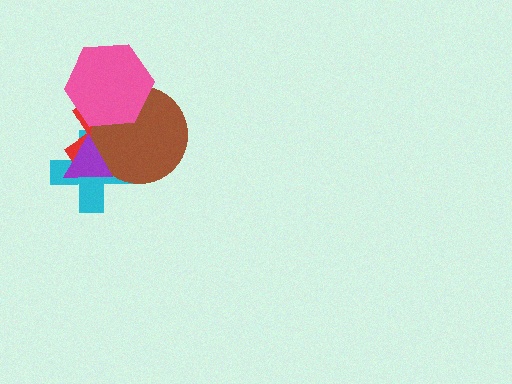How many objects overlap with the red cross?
4 objects overlap with the red cross.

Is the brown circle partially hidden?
Yes, it is partially covered by another shape.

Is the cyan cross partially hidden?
Yes, it is partially covered by another shape.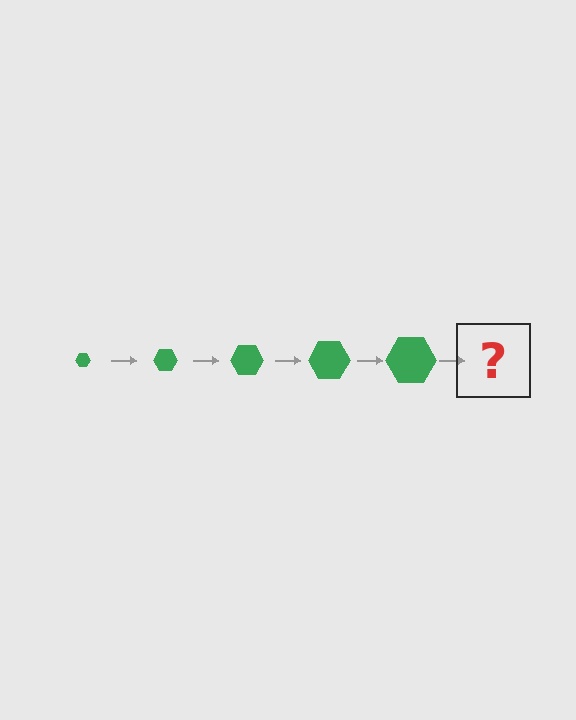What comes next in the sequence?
The next element should be a green hexagon, larger than the previous one.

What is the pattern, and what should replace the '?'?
The pattern is that the hexagon gets progressively larger each step. The '?' should be a green hexagon, larger than the previous one.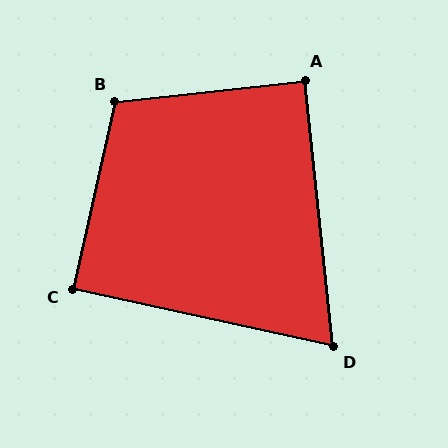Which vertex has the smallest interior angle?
D, at approximately 71 degrees.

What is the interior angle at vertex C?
Approximately 90 degrees (approximately right).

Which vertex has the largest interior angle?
B, at approximately 109 degrees.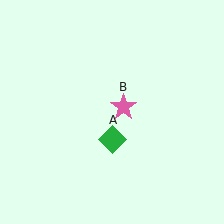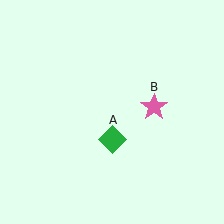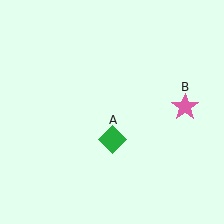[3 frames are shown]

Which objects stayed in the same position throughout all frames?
Green diamond (object A) remained stationary.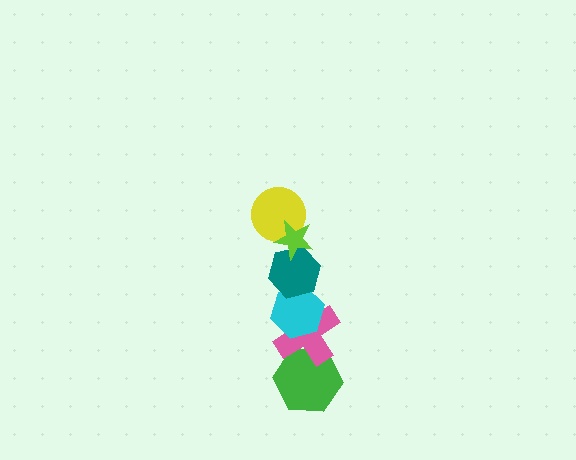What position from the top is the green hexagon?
The green hexagon is 6th from the top.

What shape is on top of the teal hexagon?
The yellow circle is on top of the teal hexagon.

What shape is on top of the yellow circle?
The lime star is on top of the yellow circle.